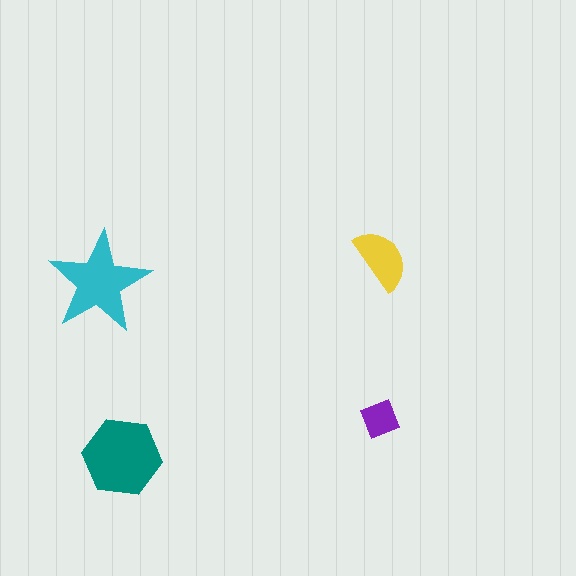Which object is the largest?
The teal hexagon.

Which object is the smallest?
The purple square.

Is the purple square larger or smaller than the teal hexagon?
Smaller.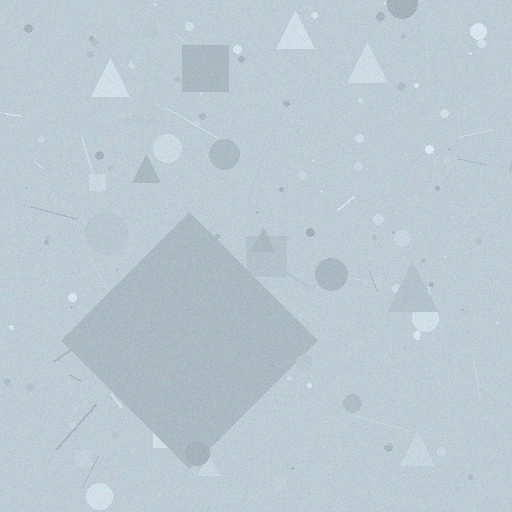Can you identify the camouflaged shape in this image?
The camouflaged shape is a diamond.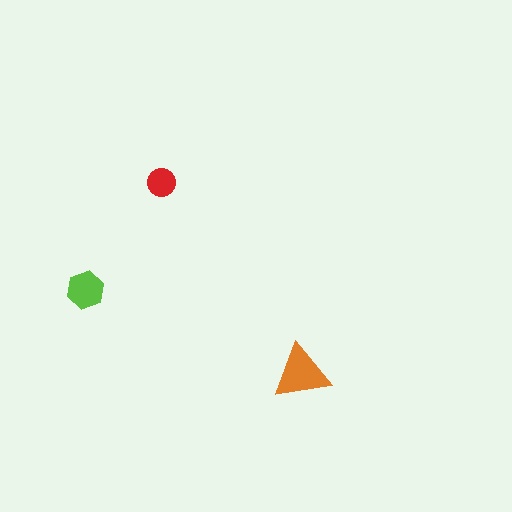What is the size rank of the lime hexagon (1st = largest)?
2nd.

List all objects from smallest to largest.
The red circle, the lime hexagon, the orange triangle.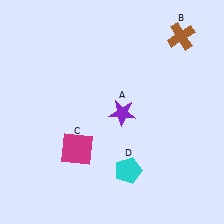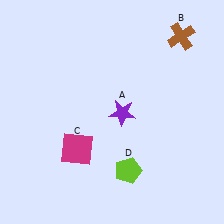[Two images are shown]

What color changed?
The pentagon (D) changed from cyan in Image 1 to lime in Image 2.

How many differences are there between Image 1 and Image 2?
There is 1 difference between the two images.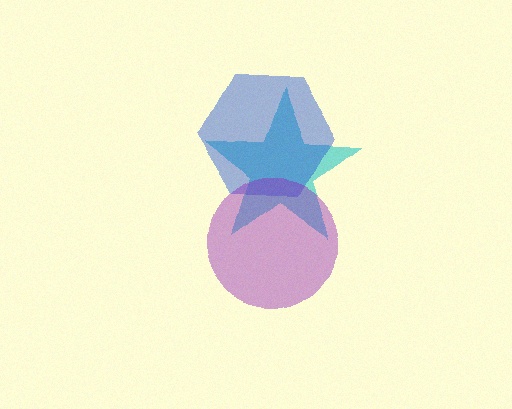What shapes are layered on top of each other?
The layered shapes are: a cyan star, a blue hexagon, a purple circle.